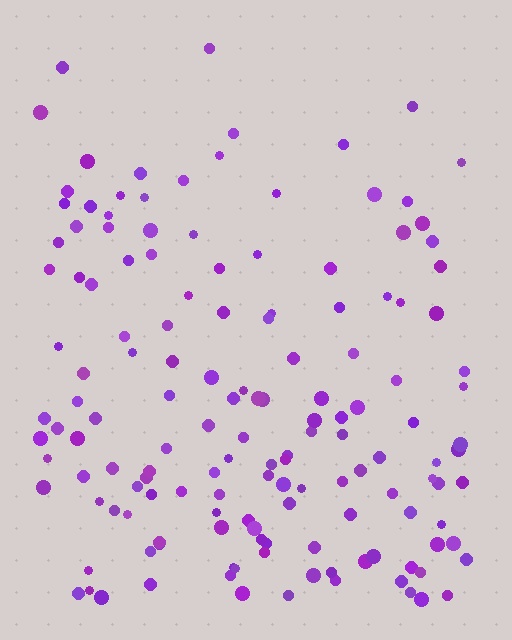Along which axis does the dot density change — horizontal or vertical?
Vertical.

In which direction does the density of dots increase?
From top to bottom, with the bottom side densest.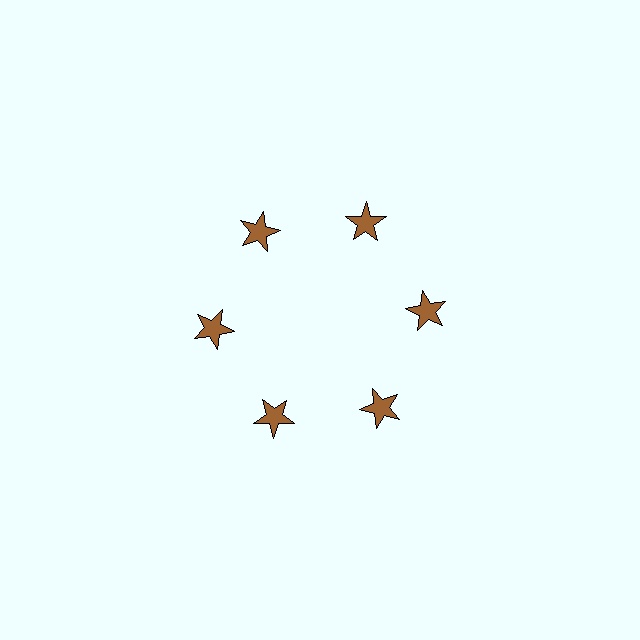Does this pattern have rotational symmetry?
Yes, this pattern has 6-fold rotational symmetry. It looks the same after rotating 60 degrees around the center.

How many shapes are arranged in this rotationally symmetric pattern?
There are 6 shapes, arranged in 6 groups of 1.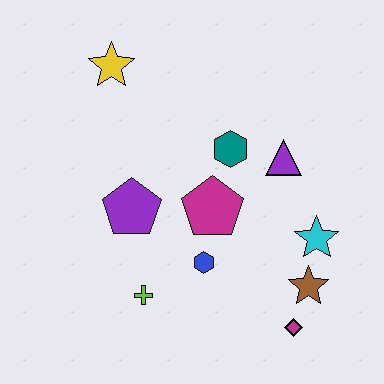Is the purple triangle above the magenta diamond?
Yes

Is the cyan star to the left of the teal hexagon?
No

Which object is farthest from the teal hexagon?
The magenta diamond is farthest from the teal hexagon.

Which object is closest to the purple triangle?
The teal hexagon is closest to the purple triangle.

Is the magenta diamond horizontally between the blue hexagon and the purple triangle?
No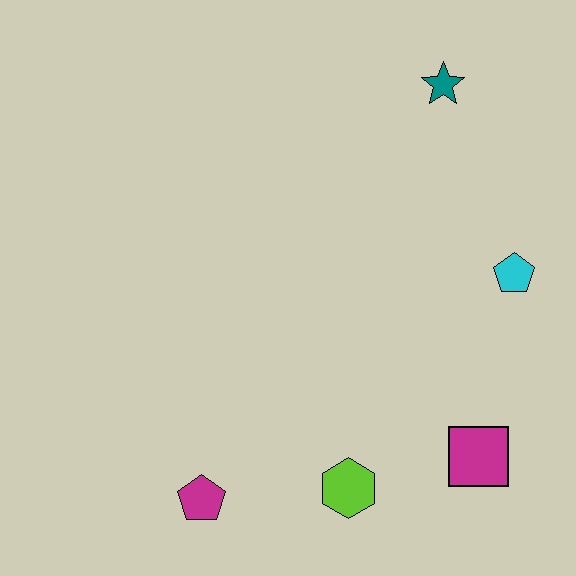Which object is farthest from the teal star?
The magenta pentagon is farthest from the teal star.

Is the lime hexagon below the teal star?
Yes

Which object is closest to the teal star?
The cyan pentagon is closest to the teal star.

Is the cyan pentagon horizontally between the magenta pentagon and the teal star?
No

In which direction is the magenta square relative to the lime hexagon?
The magenta square is to the right of the lime hexagon.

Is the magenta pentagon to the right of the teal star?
No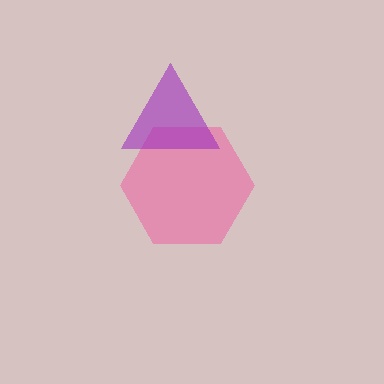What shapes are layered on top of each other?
The layered shapes are: a pink hexagon, a purple triangle.